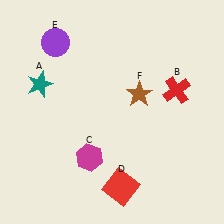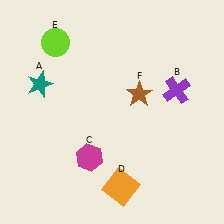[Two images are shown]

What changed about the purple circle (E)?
In Image 1, E is purple. In Image 2, it changed to lime.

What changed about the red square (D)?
In Image 1, D is red. In Image 2, it changed to orange.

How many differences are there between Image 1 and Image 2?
There are 3 differences between the two images.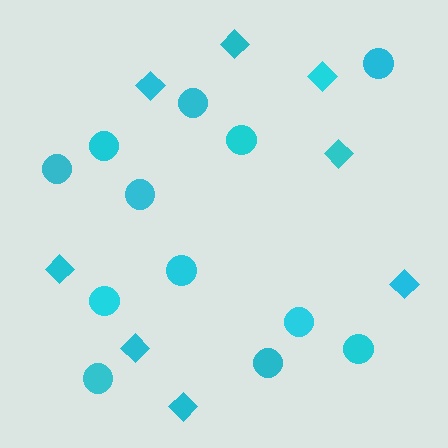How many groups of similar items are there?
There are 2 groups: one group of circles (12) and one group of diamonds (8).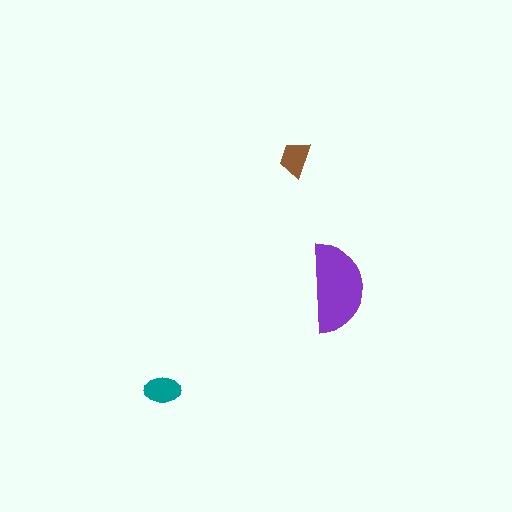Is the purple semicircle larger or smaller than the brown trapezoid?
Larger.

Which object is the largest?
The purple semicircle.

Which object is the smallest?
The brown trapezoid.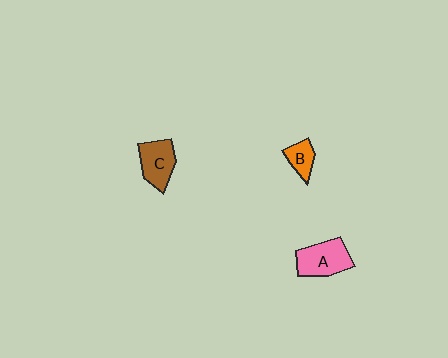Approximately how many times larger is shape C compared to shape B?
Approximately 1.7 times.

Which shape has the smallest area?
Shape B (orange).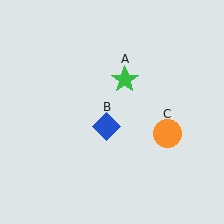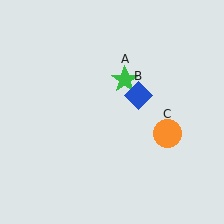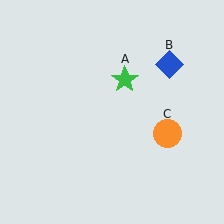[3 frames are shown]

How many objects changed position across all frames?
1 object changed position: blue diamond (object B).